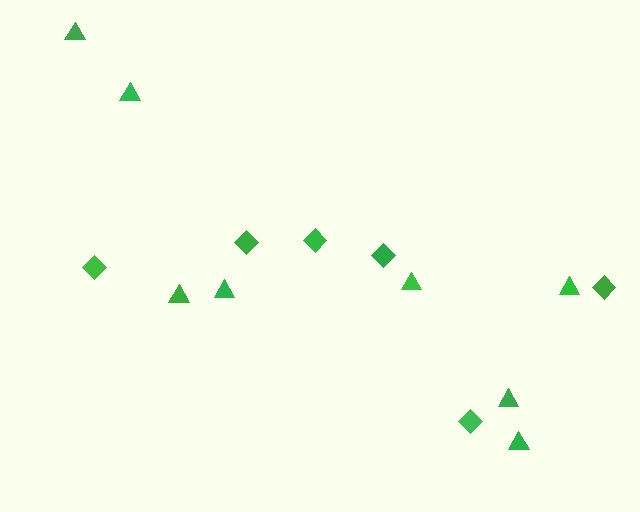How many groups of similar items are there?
There are 2 groups: one group of diamonds (6) and one group of triangles (8).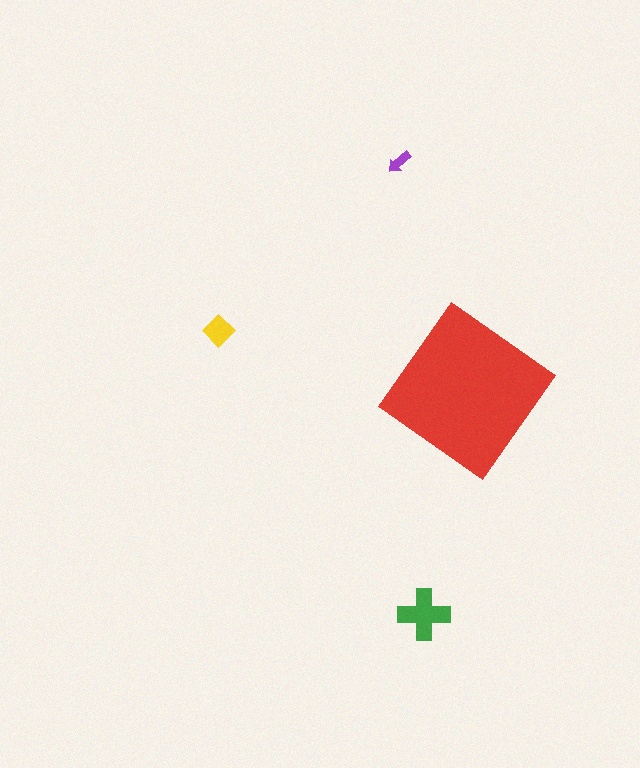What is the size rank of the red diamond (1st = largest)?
1st.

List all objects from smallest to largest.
The purple arrow, the yellow diamond, the green cross, the red diamond.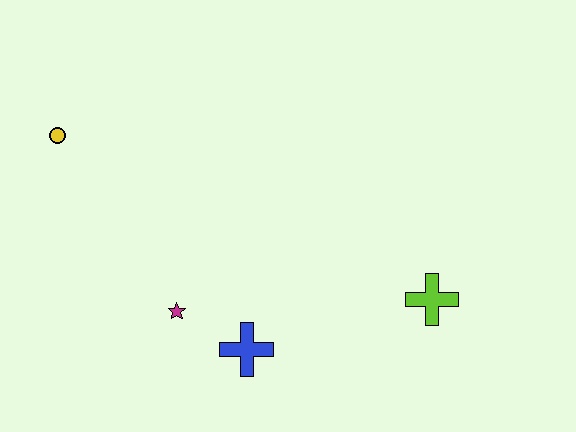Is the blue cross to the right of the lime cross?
No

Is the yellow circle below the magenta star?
No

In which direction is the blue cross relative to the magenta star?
The blue cross is to the right of the magenta star.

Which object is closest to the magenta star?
The blue cross is closest to the magenta star.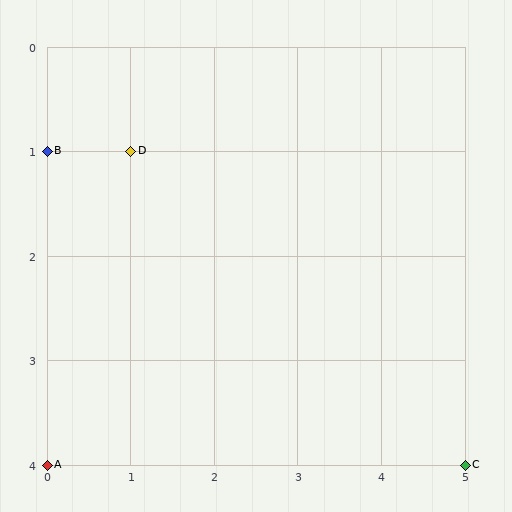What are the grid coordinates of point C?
Point C is at grid coordinates (5, 4).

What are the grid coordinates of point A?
Point A is at grid coordinates (0, 4).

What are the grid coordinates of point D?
Point D is at grid coordinates (1, 1).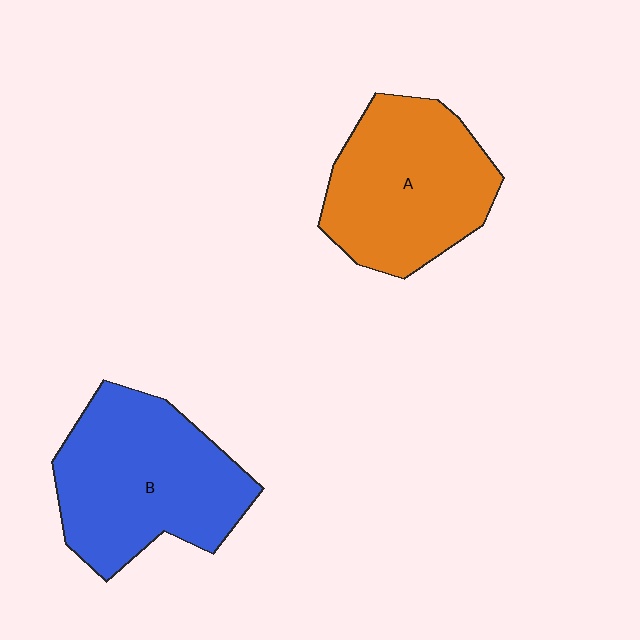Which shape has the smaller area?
Shape A (orange).